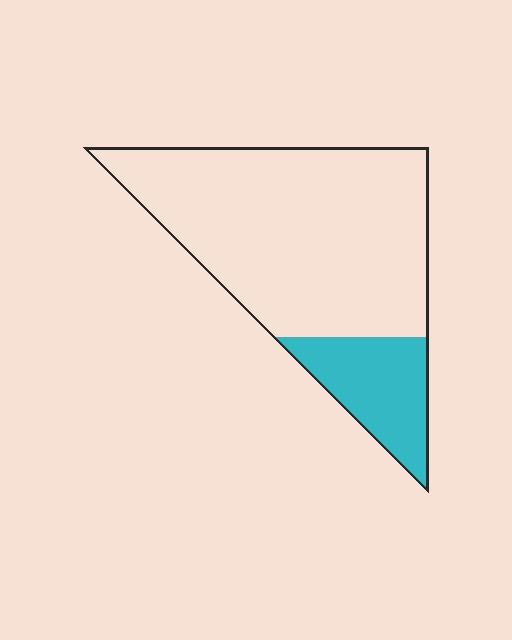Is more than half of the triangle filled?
No.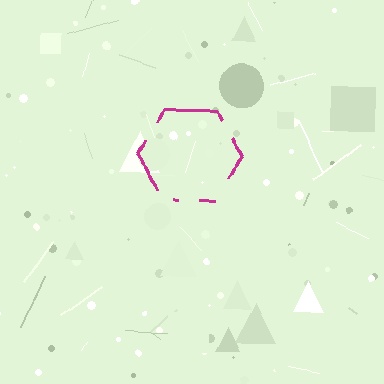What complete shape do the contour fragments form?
The contour fragments form a hexagon.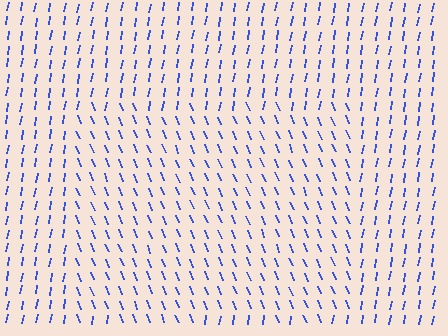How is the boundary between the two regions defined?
The boundary is defined purely by a change in line orientation (approximately 32 degrees difference). All lines are the same color and thickness.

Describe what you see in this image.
The image is filled with small blue line segments. A rectangle region in the image has lines oriented differently from the surrounding lines, creating a visible texture boundary.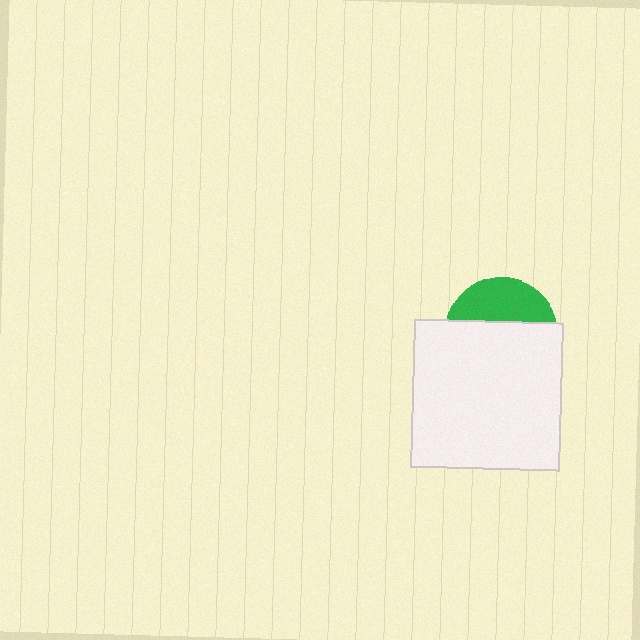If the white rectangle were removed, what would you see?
You would see the complete green circle.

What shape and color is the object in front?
The object in front is a white rectangle.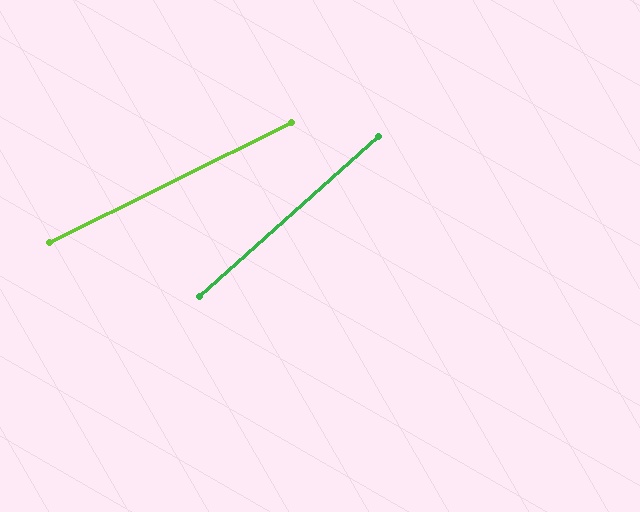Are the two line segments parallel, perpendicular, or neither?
Neither parallel nor perpendicular — they differ by about 16°.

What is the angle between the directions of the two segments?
Approximately 16 degrees.